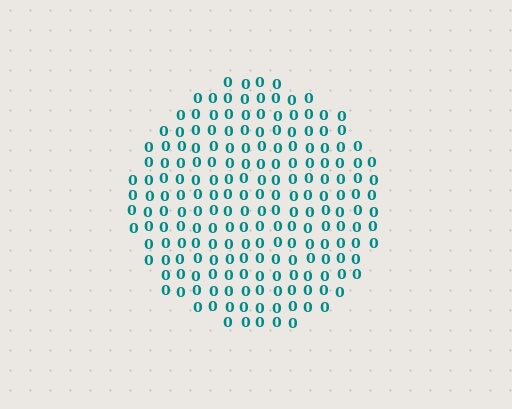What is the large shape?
The large shape is a circle.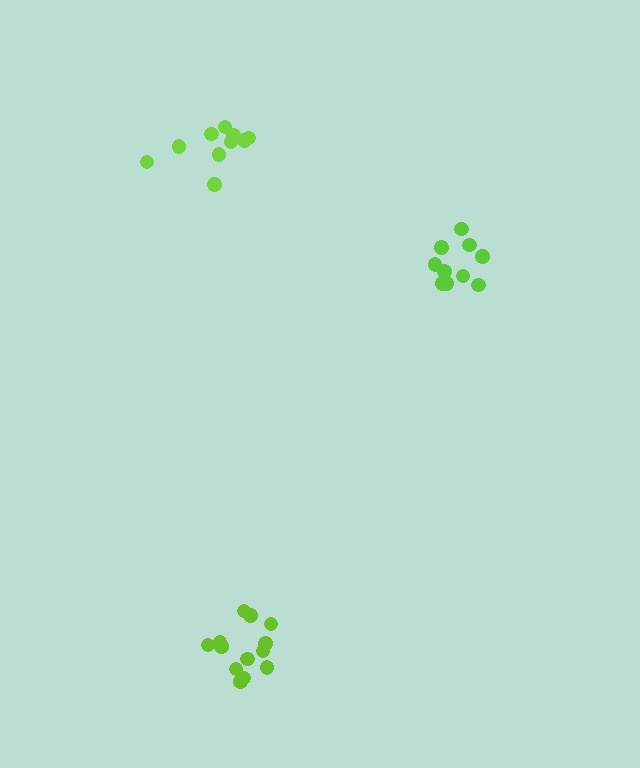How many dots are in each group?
Group 1: 10 dots, Group 2: 10 dots, Group 3: 14 dots (34 total).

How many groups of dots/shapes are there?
There are 3 groups.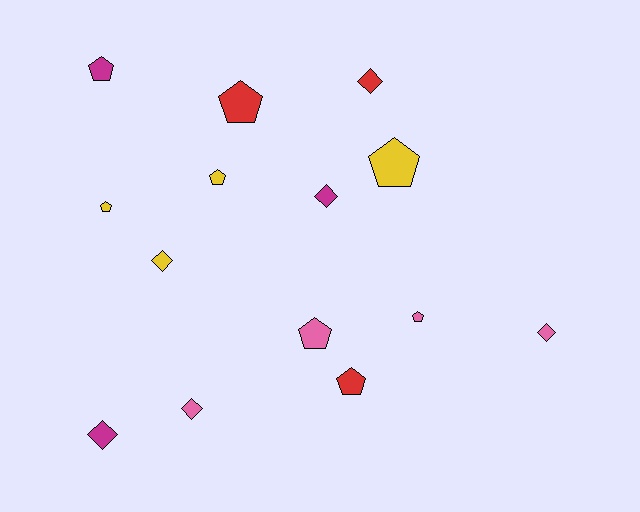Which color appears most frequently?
Yellow, with 4 objects.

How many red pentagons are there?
There are 2 red pentagons.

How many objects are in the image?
There are 14 objects.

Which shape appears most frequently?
Pentagon, with 8 objects.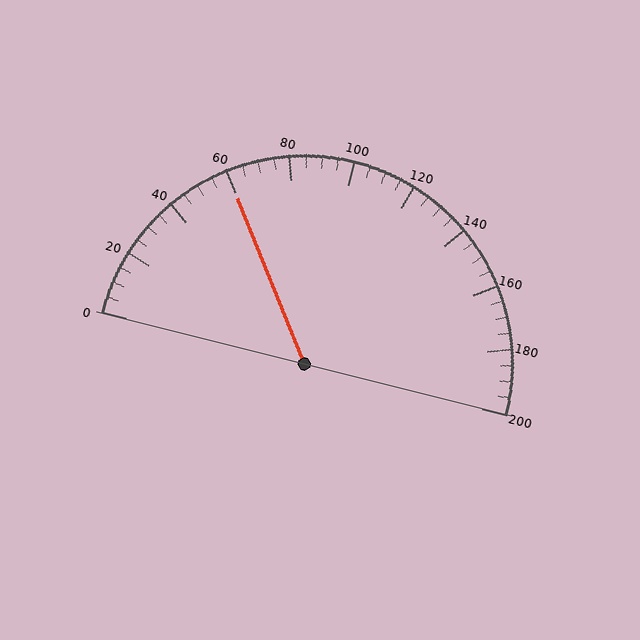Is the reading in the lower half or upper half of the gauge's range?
The reading is in the lower half of the range (0 to 200).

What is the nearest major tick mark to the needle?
The nearest major tick mark is 60.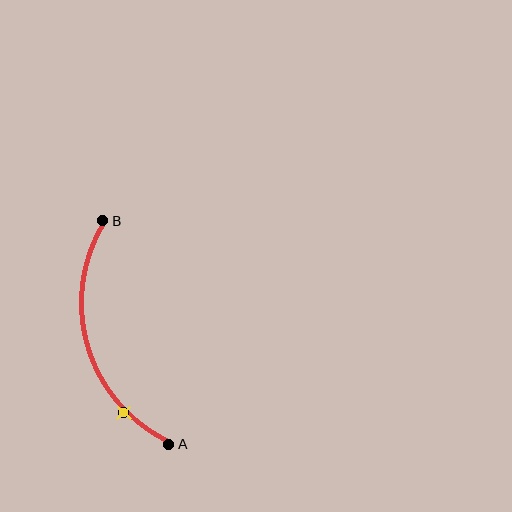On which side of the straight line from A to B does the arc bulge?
The arc bulges to the left of the straight line connecting A and B.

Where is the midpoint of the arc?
The arc midpoint is the point on the curve farthest from the straight line joining A and B. It sits to the left of that line.